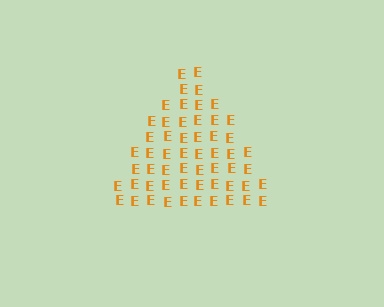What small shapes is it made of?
It is made of small letter E's.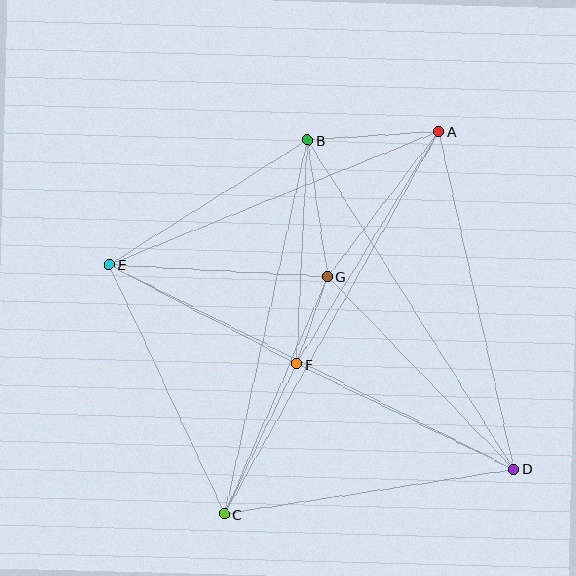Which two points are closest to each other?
Points F and G are closest to each other.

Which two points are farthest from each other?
Points D and E are farthest from each other.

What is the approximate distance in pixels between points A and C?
The distance between A and C is approximately 439 pixels.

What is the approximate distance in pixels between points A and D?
The distance between A and D is approximately 346 pixels.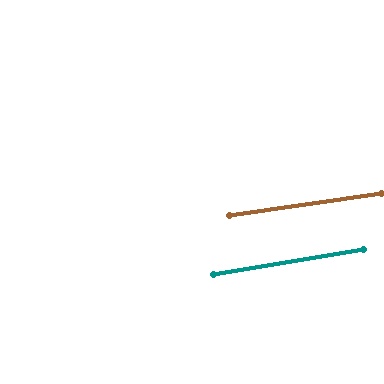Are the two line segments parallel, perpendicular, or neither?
Parallel — their directions differ by only 1.2°.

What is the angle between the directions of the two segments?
Approximately 1 degree.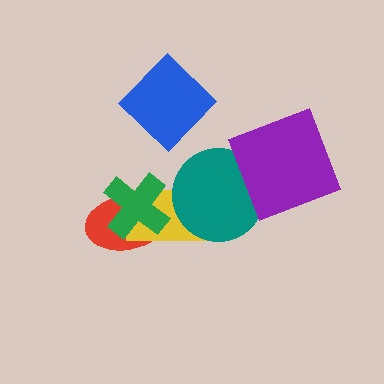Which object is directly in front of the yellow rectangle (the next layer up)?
The teal circle is directly in front of the yellow rectangle.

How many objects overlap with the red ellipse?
2 objects overlap with the red ellipse.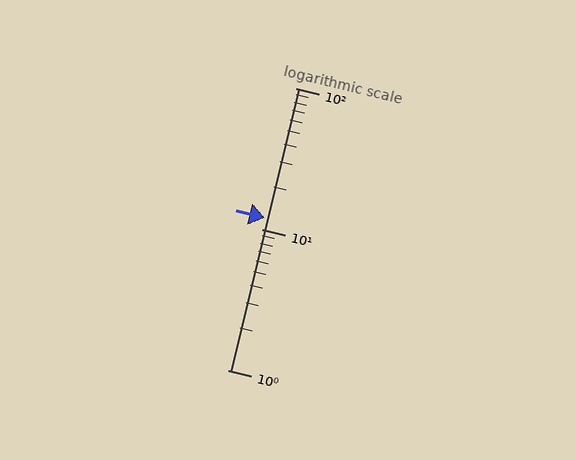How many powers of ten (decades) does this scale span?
The scale spans 2 decades, from 1 to 100.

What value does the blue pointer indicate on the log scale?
The pointer indicates approximately 12.